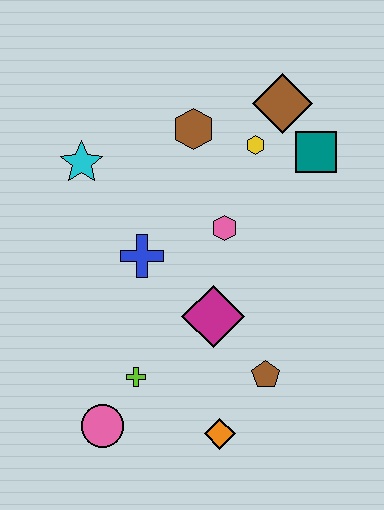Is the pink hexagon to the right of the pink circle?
Yes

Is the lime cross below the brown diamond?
Yes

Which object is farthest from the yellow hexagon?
The pink circle is farthest from the yellow hexagon.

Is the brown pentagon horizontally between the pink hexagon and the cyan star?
No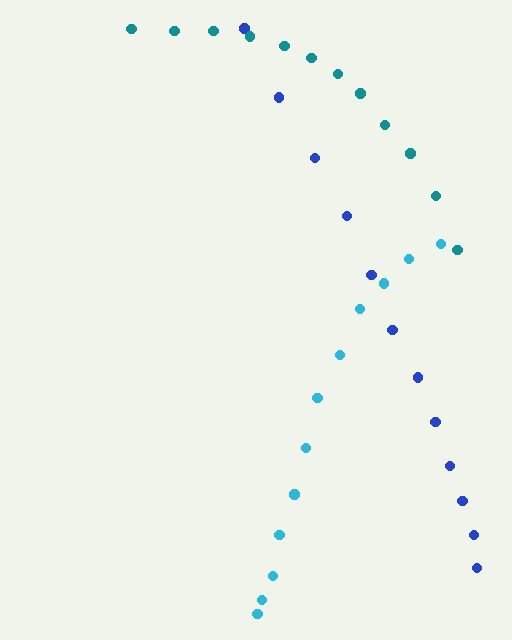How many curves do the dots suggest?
There are 3 distinct paths.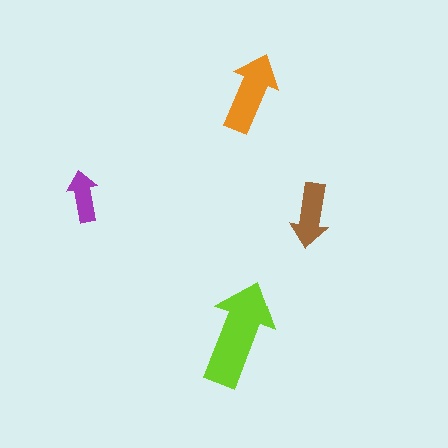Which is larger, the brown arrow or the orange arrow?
The orange one.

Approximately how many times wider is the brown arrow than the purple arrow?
About 1.5 times wider.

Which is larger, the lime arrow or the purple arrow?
The lime one.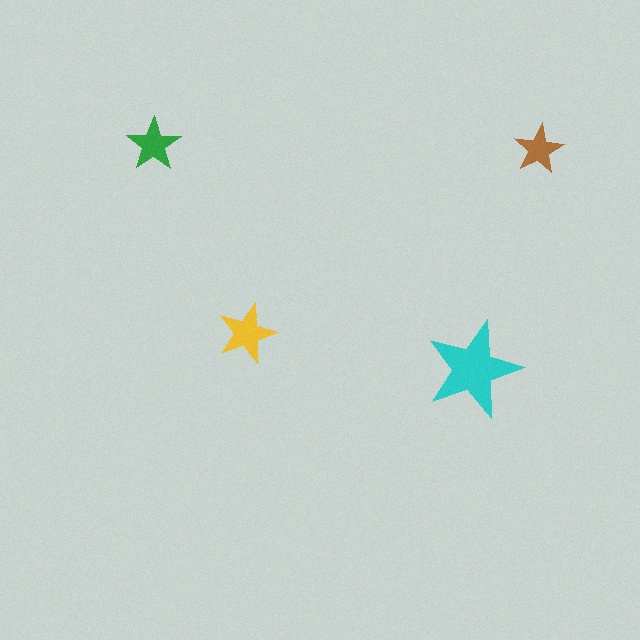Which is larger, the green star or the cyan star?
The cyan one.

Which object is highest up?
The green star is topmost.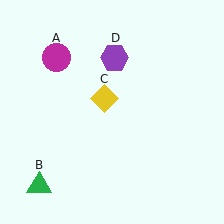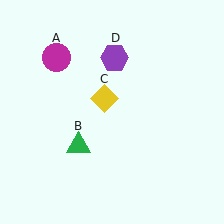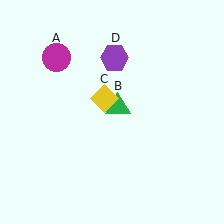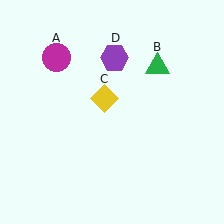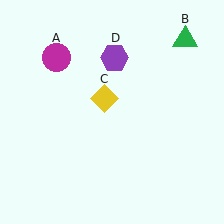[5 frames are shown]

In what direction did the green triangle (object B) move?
The green triangle (object B) moved up and to the right.